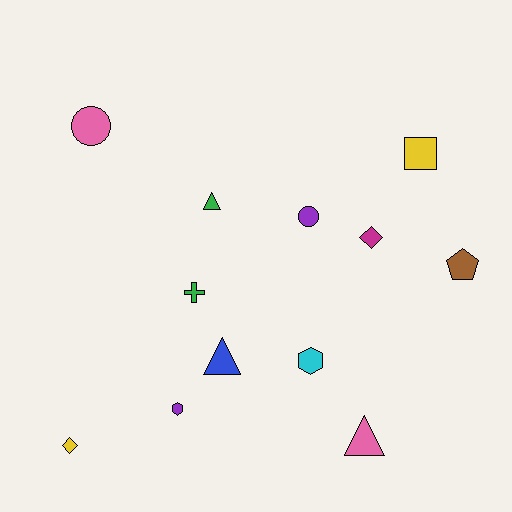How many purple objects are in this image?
There are 2 purple objects.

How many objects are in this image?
There are 12 objects.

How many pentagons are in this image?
There is 1 pentagon.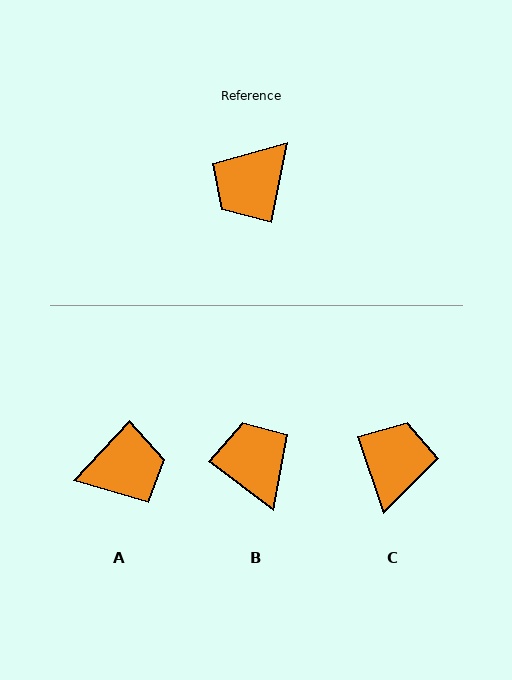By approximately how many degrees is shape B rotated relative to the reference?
Approximately 116 degrees clockwise.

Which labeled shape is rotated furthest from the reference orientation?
C, about 150 degrees away.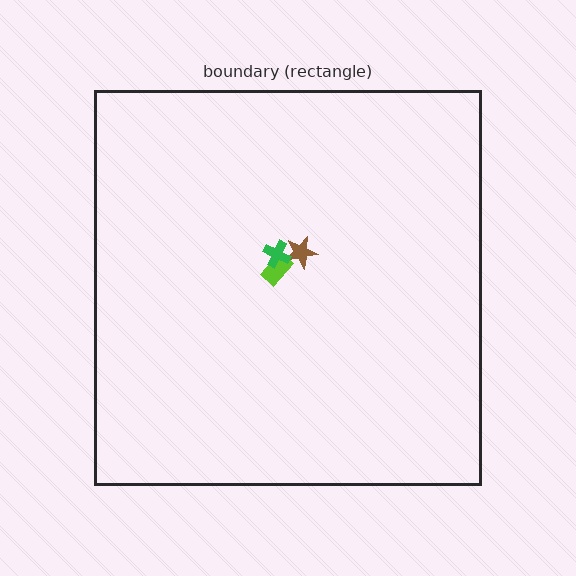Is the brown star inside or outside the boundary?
Inside.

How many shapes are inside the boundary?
3 inside, 0 outside.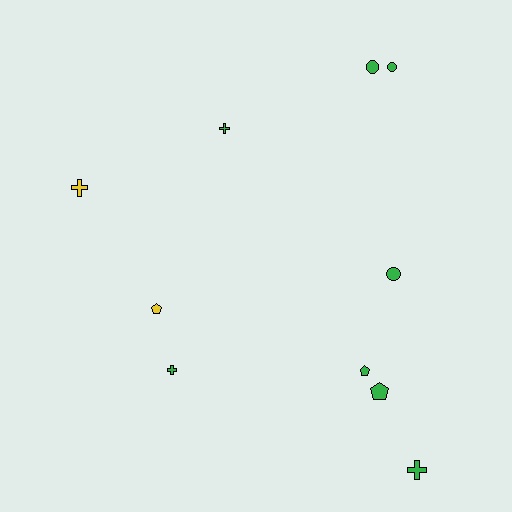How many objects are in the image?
There are 10 objects.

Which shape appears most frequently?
Cross, with 4 objects.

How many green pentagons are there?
There are 2 green pentagons.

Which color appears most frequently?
Green, with 8 objects.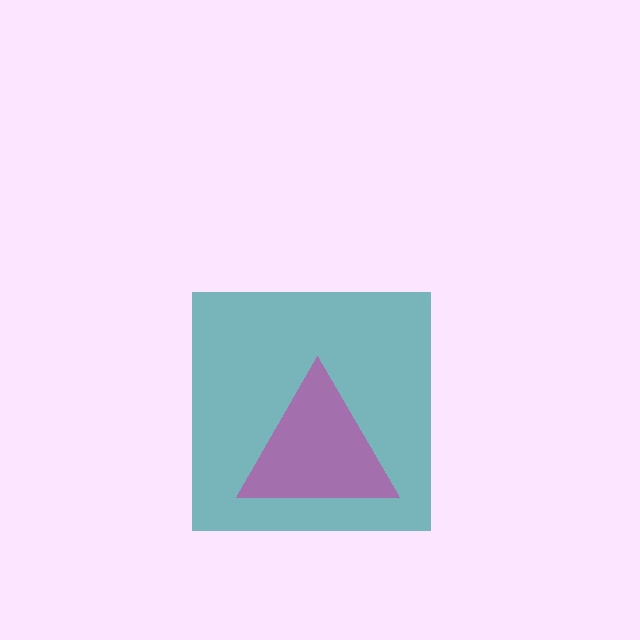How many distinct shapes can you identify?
There are 2 distinct shapes: a teal square, a magenta triangle.